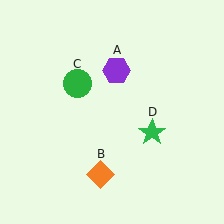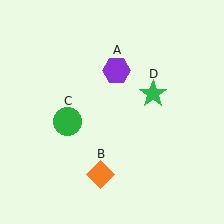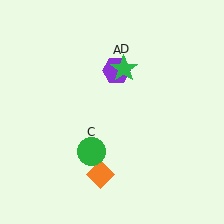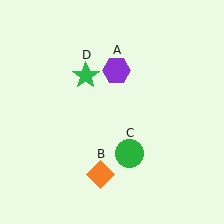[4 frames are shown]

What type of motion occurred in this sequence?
The green circle (object C), green star (object D) rotated counterclockwise around the center of the scene.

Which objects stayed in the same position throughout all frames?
Purple hexagon (object A) and orange diamond (object B) remained stationary.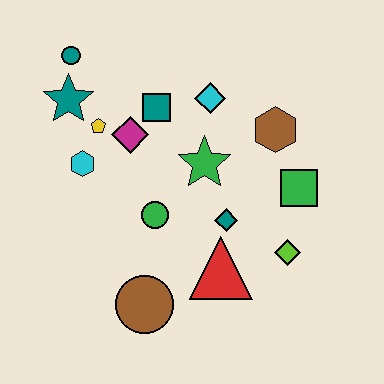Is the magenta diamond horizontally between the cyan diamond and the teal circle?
Yes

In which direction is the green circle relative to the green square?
The green circle is to the left of the green square.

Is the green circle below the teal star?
Yes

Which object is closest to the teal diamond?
The red triangle is closest to the teal diamond.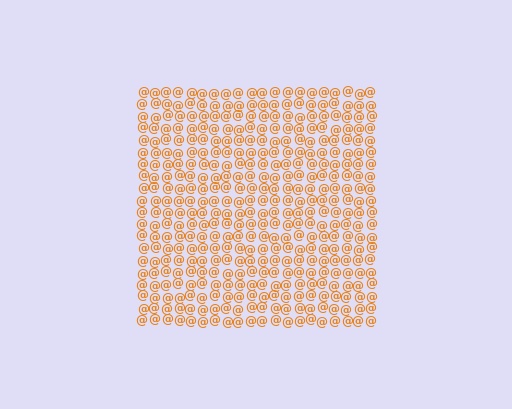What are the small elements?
The small elements are at signs.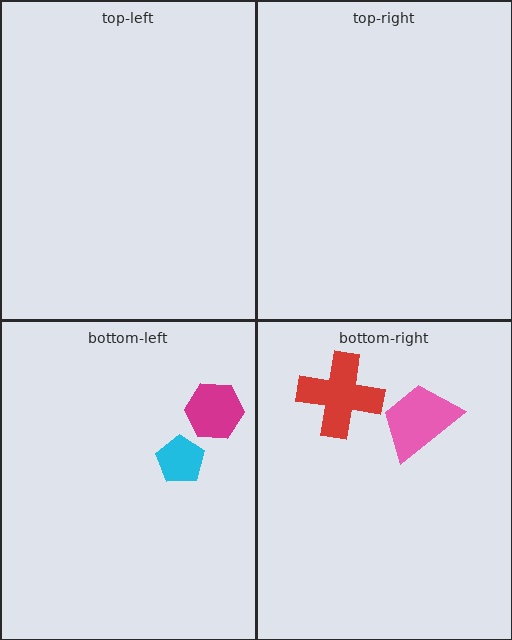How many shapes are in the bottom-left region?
2.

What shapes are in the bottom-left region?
The cyan pentagon, the magenta hexagon.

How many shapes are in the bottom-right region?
2.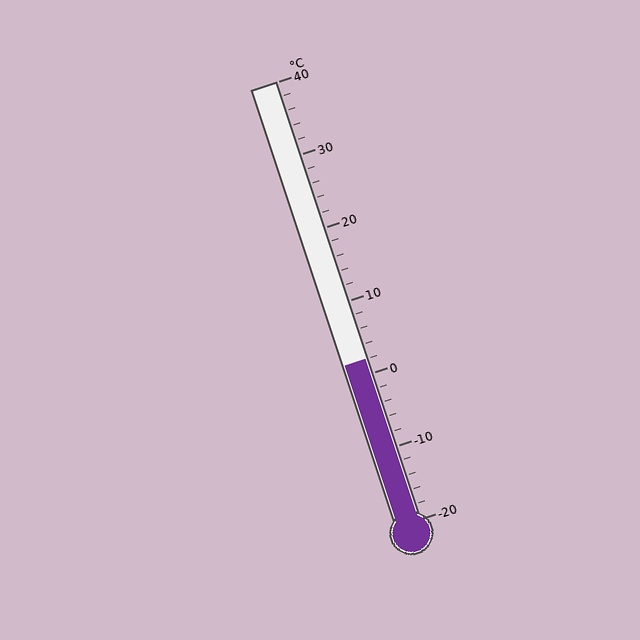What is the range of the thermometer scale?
The thermometer scale ranges from -20°C to 40°C.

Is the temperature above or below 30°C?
The temperature is below 30°C.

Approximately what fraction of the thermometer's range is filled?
The thermometer is filled to approximately 35% of its range.